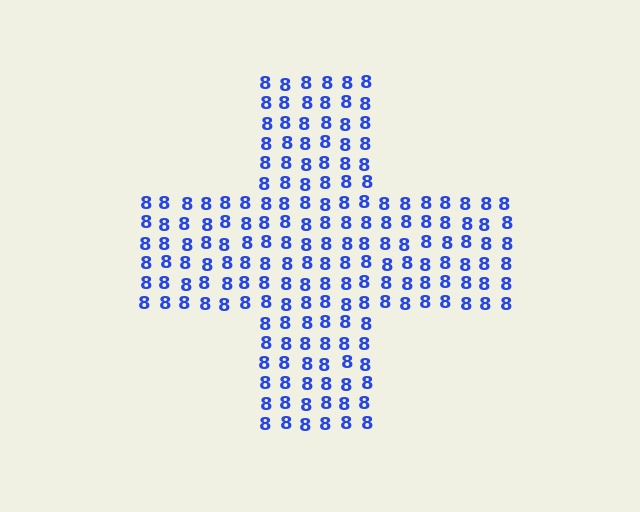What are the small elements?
The small elements are digit 8's.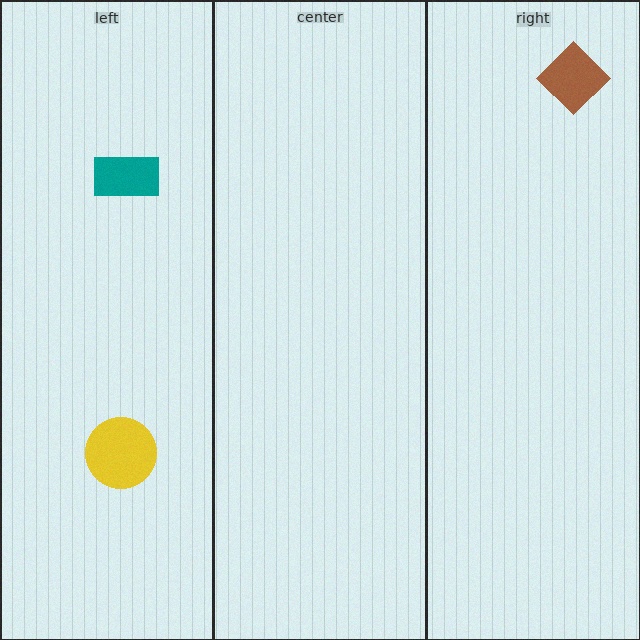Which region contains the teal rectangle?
The left region.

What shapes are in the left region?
The teal rectangle, the yellow circle.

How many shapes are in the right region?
1.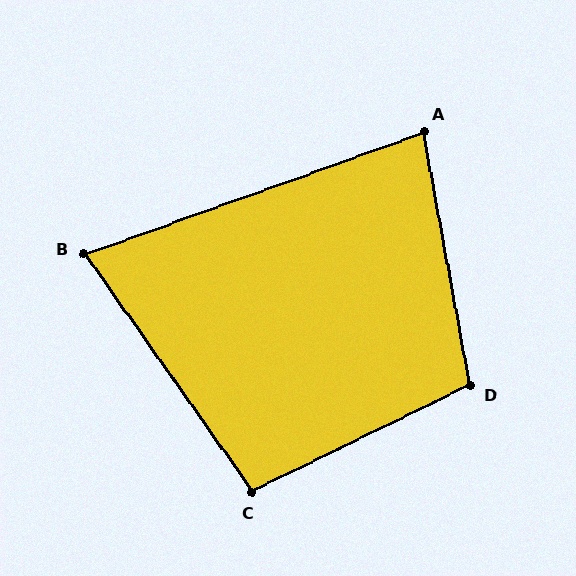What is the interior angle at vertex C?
Approximately 99 degrees (obtuse).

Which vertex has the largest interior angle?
D, at approximately 105 degrees.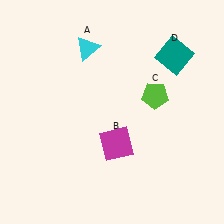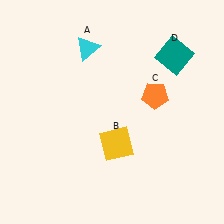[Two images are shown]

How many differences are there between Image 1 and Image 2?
There are 2 differences between the two images.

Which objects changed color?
B changed from magenta to yellow. C changed from lime to orange.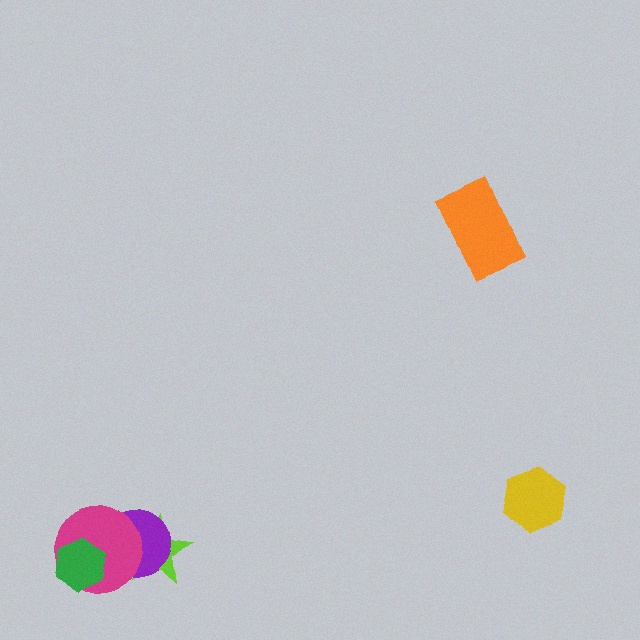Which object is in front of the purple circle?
The magenta circle is in front of the purple circle.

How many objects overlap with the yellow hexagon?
0 objects overlap with the yellow hexagon.